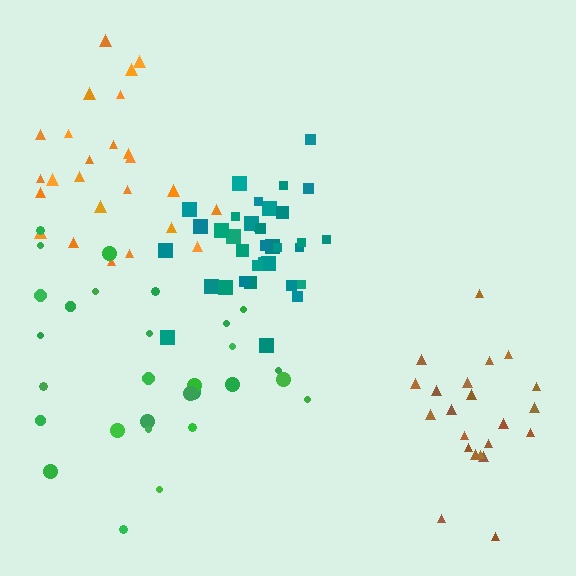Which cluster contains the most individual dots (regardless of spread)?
Teal (35).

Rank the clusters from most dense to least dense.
teal, brown, orange, green.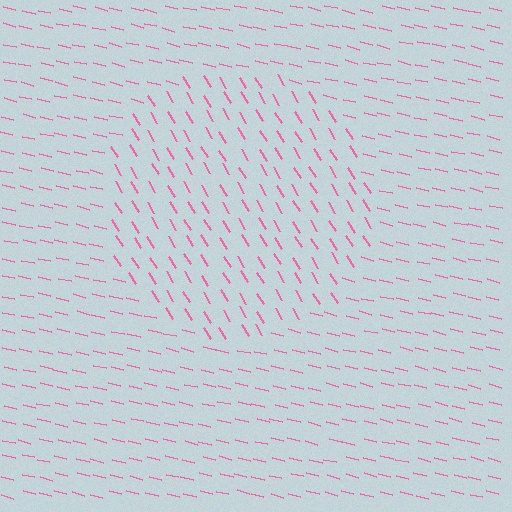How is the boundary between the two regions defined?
The boundary is defined purely by a change in line orientation (approximately 45 degrees difference). All lines are the same color and thickness.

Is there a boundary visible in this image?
Yes, there is a texture boundary formed by a change in line orientation.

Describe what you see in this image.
The image is filled with small pink line segments. A circle region in the image has lines oriented differently from the surrounding lines, creating a visible texture boundary.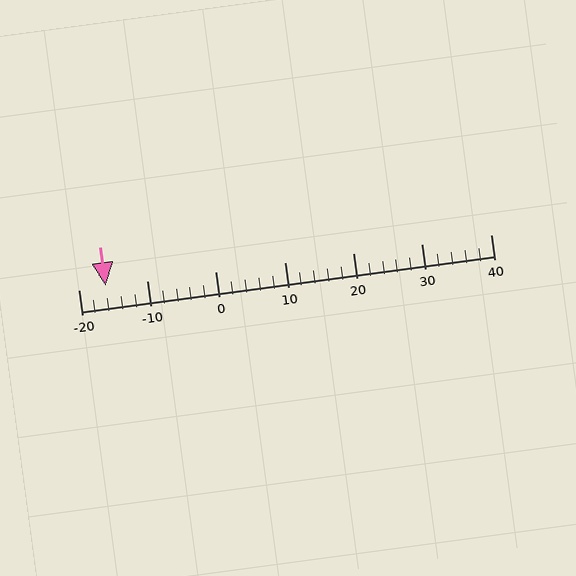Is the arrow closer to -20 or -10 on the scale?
The arrow is closer to -20.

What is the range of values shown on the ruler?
The ruler shows values from -20 to 40.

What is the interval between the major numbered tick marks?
The major tick marks are spaced 10 units apart.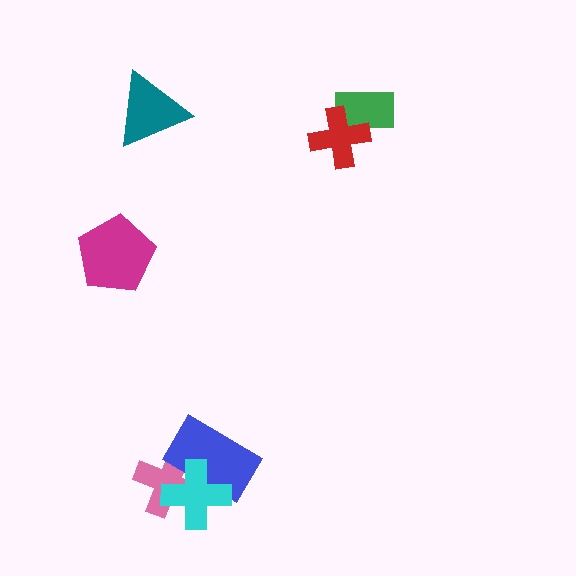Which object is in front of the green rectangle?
The red cross is in front of the green rectangle.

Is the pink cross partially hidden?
Yes, it is partially covered by another shape.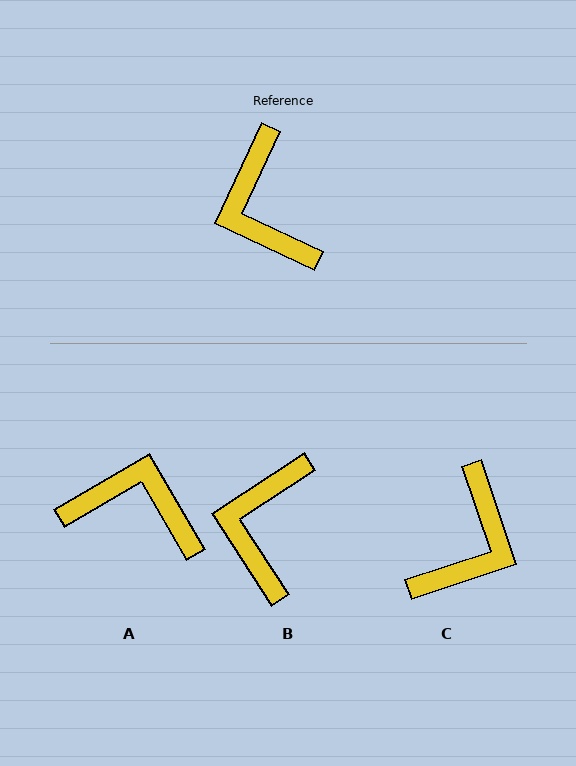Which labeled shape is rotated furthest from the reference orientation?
C, about 133 degrees away.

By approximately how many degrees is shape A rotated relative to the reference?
Approximately 125 degrees clockwise.